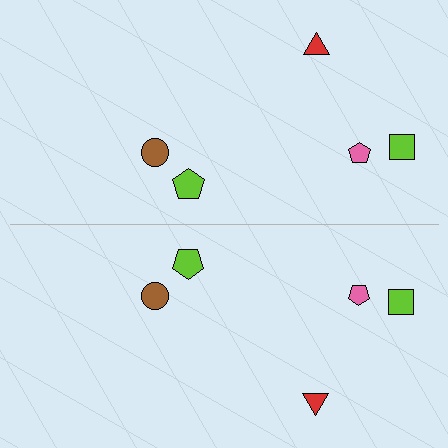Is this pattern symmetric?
Yes, this pattern has bilateral (reflection) symmetry.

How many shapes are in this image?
There are 10 shapes in this image.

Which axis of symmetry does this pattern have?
The pattern has a horizontal axis of symmetry running through the center of the image.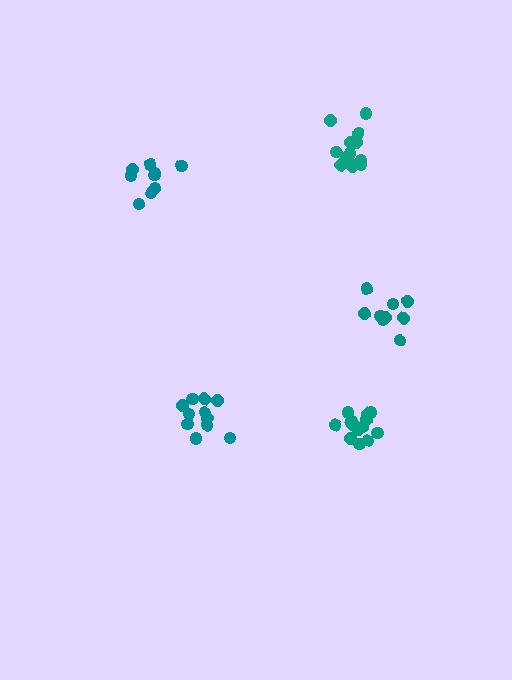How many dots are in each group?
Group 1: 13 dots, Group 2: 11 dots, Group 3: 9 dots, Group 4: 9 dots, Group 5: 13 dots (55 total).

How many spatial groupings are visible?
There are 5 spatial groupings.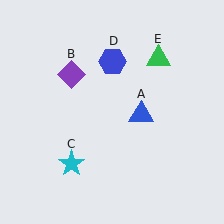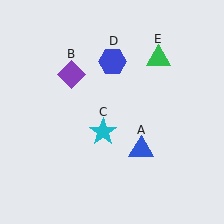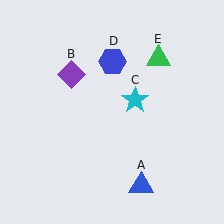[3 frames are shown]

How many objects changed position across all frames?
2 objects changed position: blue triangle (object A), cyan star (object C).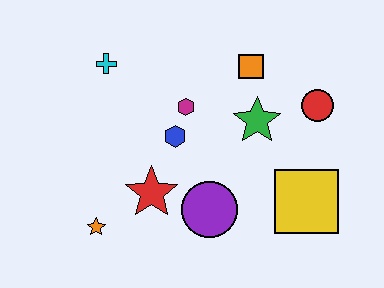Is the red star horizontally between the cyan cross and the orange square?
Yes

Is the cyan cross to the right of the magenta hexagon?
No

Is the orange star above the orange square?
No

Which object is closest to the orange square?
The green star is closest to the orange square.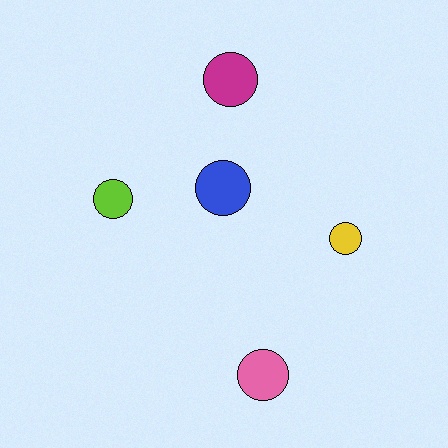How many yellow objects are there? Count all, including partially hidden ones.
There is 1 yellow object.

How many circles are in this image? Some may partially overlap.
There are 5 circles.